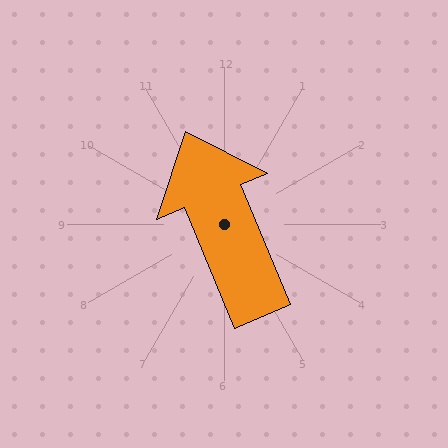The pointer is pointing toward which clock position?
Roughly 11 o'clock.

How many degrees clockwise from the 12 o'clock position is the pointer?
Approximately 337 degrees.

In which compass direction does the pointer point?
Northwest.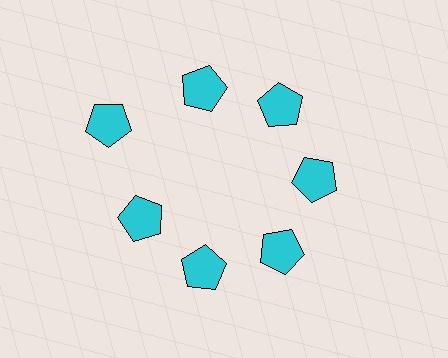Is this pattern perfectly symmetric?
No. The 7 cyan pentagons are arranged in a ring, but one element near the 10 o'clock position is pushed outward from the center, breaking the 7-fold rotational symmetry.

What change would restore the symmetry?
The symmetry would be restored by moving it inward, back onto the ring so that all 7 pentagons sit at equal angles and equal distance from the center.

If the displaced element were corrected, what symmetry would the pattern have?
It would have 7-fold rotational symmetry — the pattern would map onto itself every 51 degrees.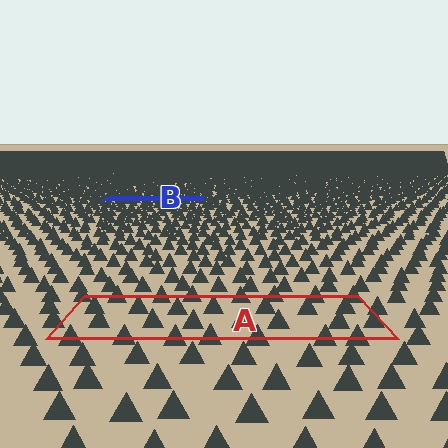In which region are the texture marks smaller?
The texture marks are smaller in region B, because it is farther away.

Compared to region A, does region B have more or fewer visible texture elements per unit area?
Region B has more texture elements per unit area — they are packed more densely because it is farther away.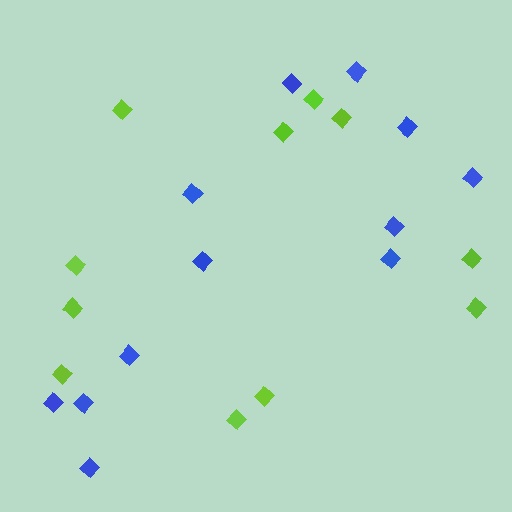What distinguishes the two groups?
There are 2 groups: one group of blue diamonds (12) and one group of lime diamonds (11).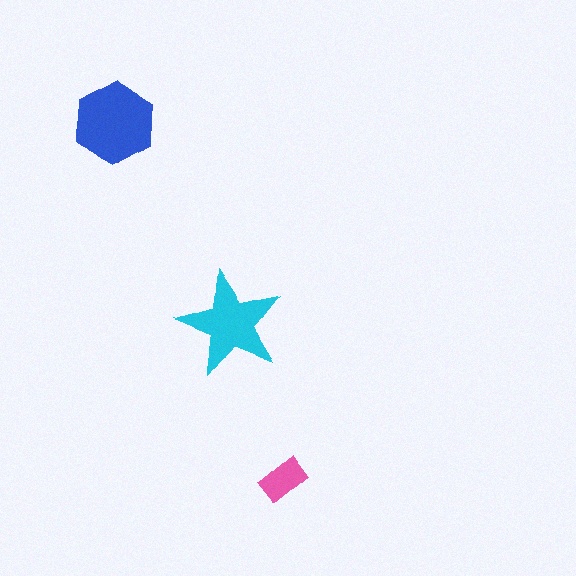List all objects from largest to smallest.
The blue hexagon, the cyan star, the pink rectangle.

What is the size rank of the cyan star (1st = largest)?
2nd.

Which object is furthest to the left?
The blue hexagon is leftmost.